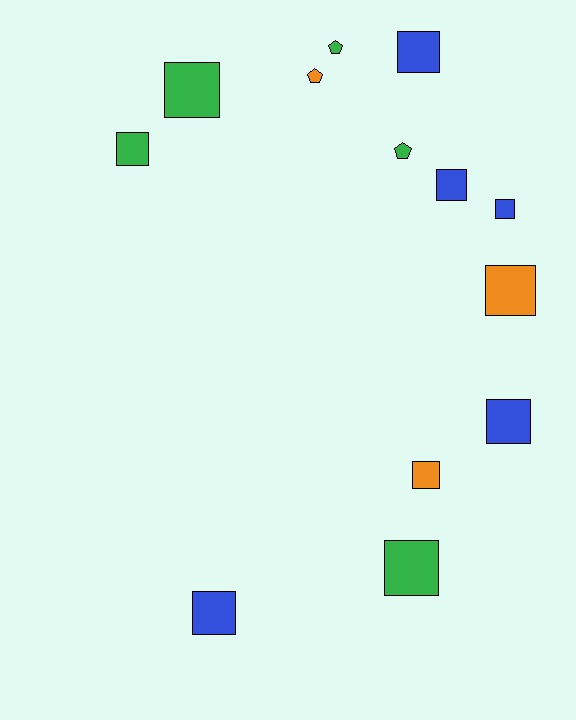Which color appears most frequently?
Blue, with 5 objects.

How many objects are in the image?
There are 13 objects.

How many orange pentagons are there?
There is 1 orange pentagon.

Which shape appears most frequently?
Square, with 10 objects.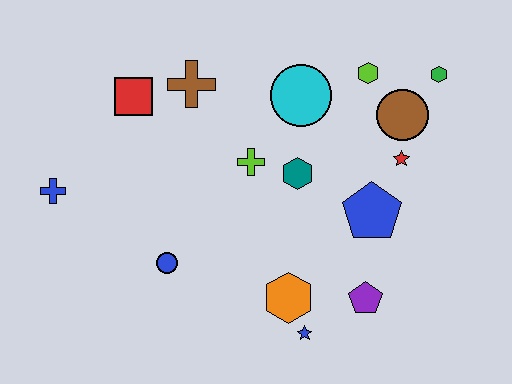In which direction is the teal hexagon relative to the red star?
The teal hexagon is to the left of the red star.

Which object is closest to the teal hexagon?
The lime cross is closest to the teal hexagon.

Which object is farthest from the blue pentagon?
The blue cross is farthest from the blue pentagon.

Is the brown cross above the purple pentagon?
Yes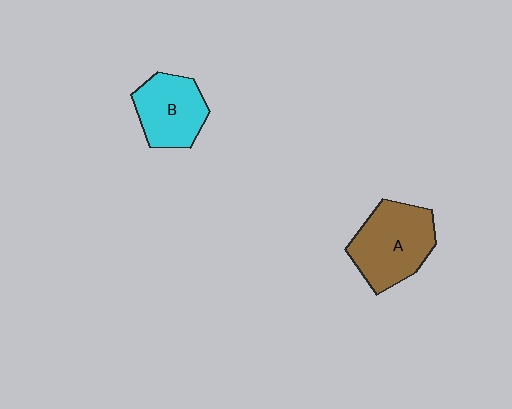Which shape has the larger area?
Shape A (brown).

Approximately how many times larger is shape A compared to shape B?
Approximately 1.3 times.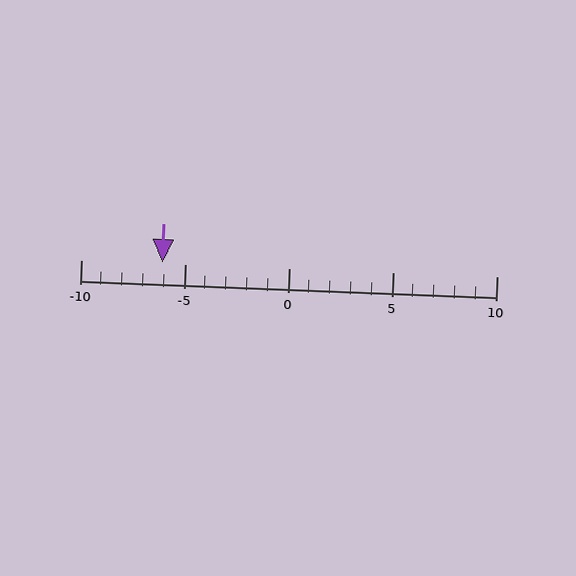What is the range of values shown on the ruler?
The ruler shows values from -10 to 10.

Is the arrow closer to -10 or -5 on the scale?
The arrow is closer to -5.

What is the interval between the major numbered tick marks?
The major tick marks are spaced 5 units apart.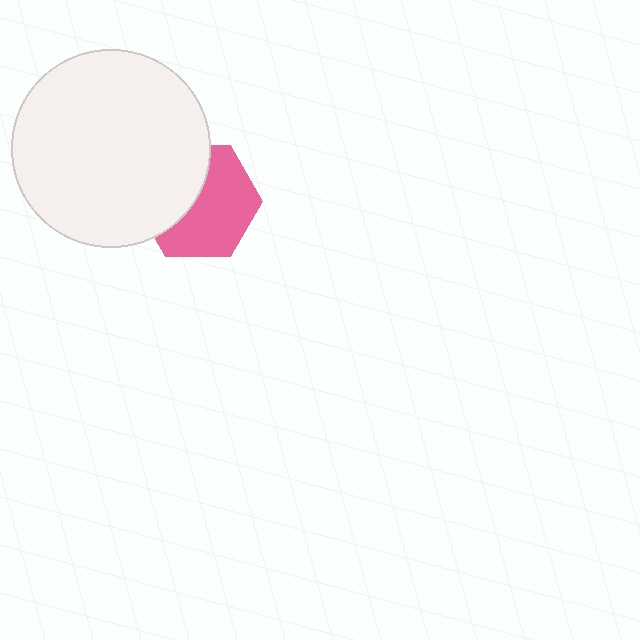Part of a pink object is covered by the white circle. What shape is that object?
It is a hexagon.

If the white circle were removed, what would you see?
You would see the complete pink hexagon.